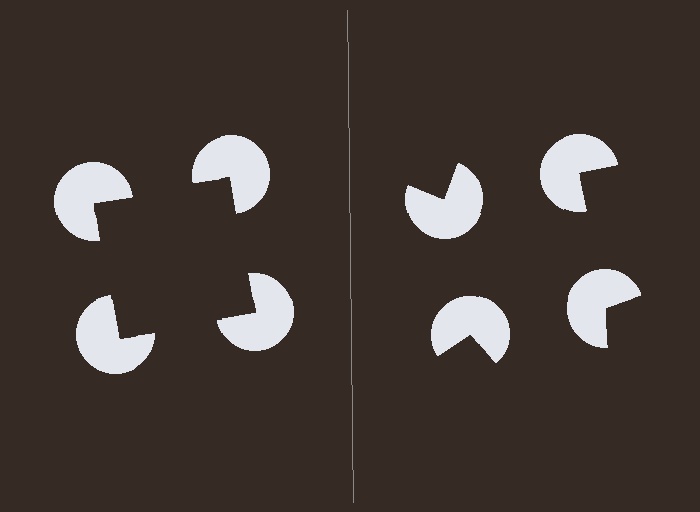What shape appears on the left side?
An illusory square.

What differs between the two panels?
The pac-man discs are positioned identically on both sides; only the wedge orientations differ. On the left they align to a square; on the right they are misaligned.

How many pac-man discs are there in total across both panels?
8 — 4 on each side.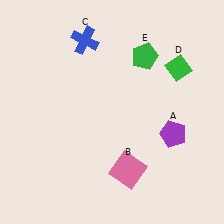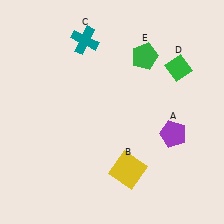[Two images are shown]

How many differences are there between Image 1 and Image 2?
There are 2 differences between the two images.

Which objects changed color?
B changed from pink to yellow. C changed from blue to teal.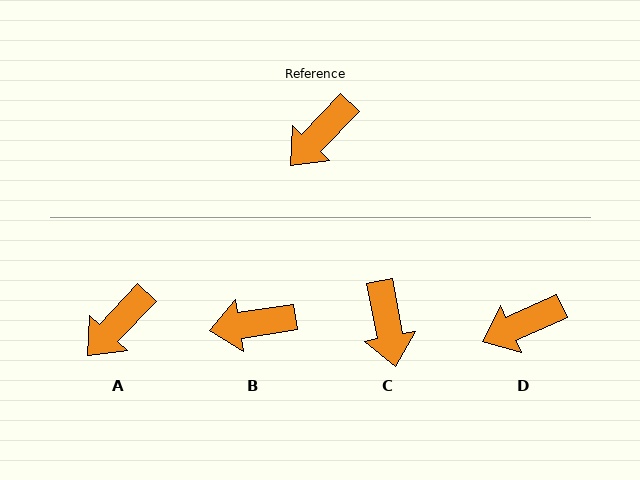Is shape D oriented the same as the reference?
No, it is off by about 22 degrees.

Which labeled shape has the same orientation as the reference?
A.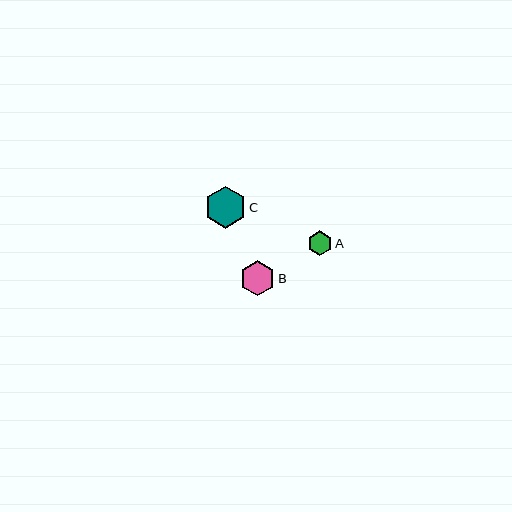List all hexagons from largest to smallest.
From largest to smallest: C, B, A.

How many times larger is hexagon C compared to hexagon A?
Hexagon C is approximately 1.7 times the size of hexagon A.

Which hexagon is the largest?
Hexagon C is the largest with a size of approximately 42 pixels.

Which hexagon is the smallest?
Hexagon A is the smallest with a size of approximately 24 pixels.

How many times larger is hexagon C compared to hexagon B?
Hexagon C is approximately 1.2 times the size of hexagon B.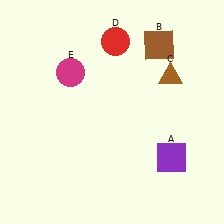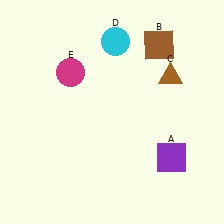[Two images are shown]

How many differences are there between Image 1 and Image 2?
There is 1 difference between the two images.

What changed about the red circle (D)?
In Image 1, D is red. In Image 2, it changed to cyan.